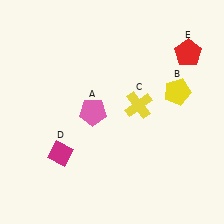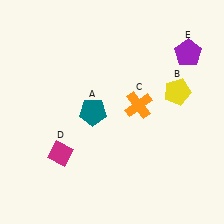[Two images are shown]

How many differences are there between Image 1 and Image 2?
There are 3 differences between the two images.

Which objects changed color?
A changed from pink to teal. C changed from yellow to orange. E changed from red to purple.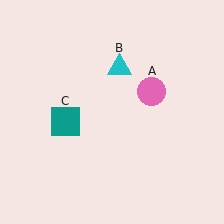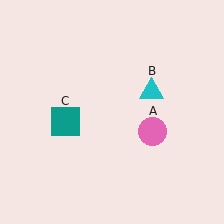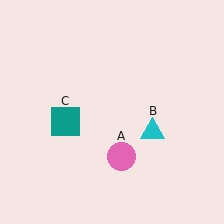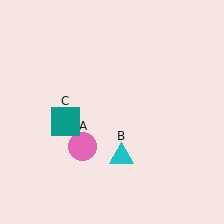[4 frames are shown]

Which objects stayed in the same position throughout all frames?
Teal square (object C) remained stationary.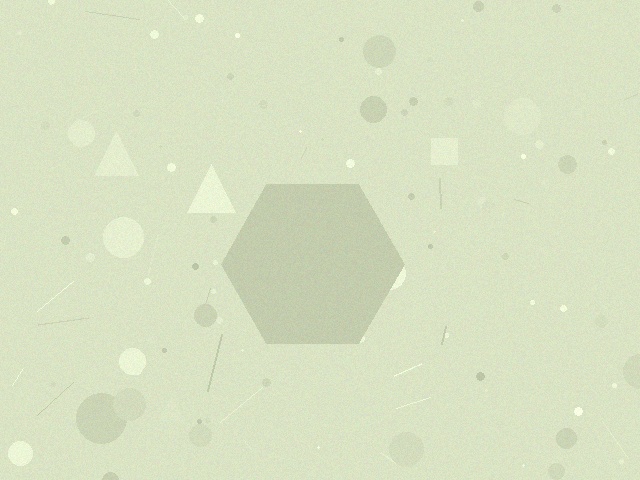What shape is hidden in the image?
A hexagon is hidden in the image.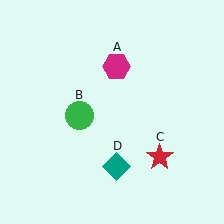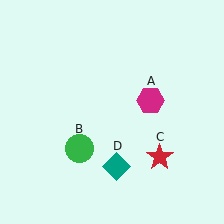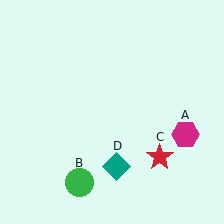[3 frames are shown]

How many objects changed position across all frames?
2 objects changed position: magenta hexagon (object A), green circle (object B).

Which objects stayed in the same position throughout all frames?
Red star (object C) and teal diamond (object D) remained stationary.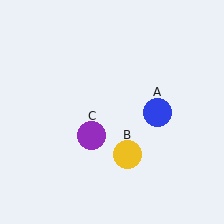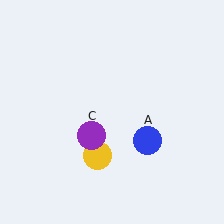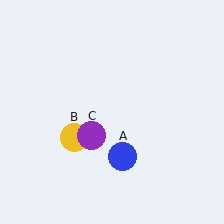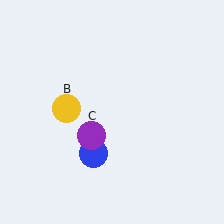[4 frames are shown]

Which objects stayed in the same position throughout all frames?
Purple circle (object C) remained stationary.